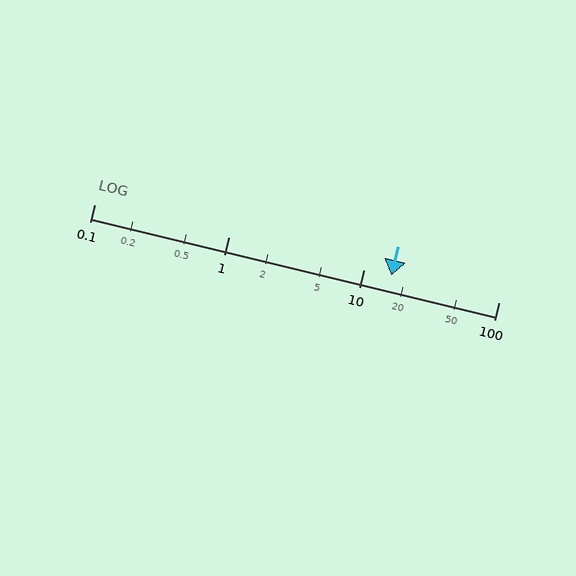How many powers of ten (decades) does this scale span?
The scale spans 3 decades, from 0.1 to 100.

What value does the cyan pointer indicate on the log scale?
The pointer indicates approximately 16.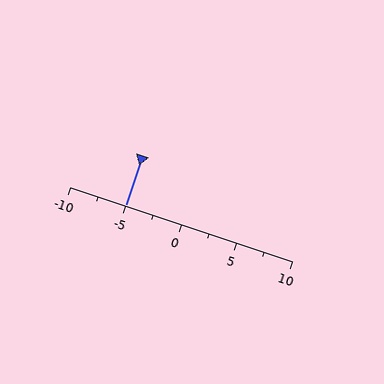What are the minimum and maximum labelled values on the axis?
The axis runs from -10 to 10.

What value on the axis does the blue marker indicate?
The marker indicates approximately -5.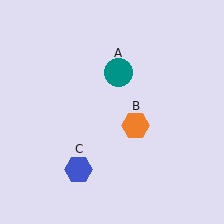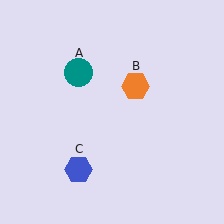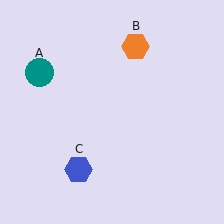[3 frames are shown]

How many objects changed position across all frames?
2 objects changed position: teal circle (object A), orange hexagon (object B).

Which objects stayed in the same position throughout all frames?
Blue hexagon (object C) remained stationary.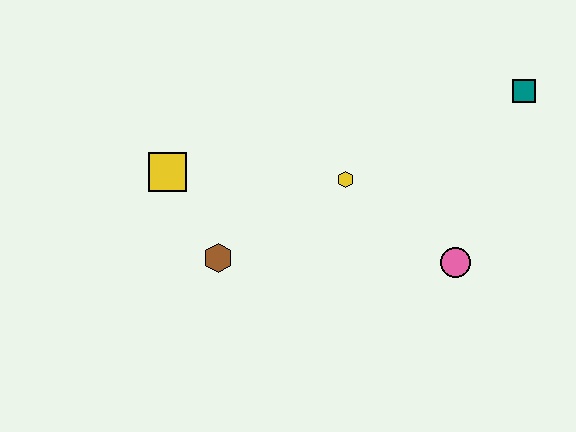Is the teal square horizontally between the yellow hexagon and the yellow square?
No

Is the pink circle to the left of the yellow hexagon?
No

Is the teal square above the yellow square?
Yes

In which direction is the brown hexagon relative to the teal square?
The brown hexagon is to the left of the teal square.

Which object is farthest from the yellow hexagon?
The teal square is farthest from the yellow hexagon.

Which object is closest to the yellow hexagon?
The pink circle is closest to the yellow hexagon.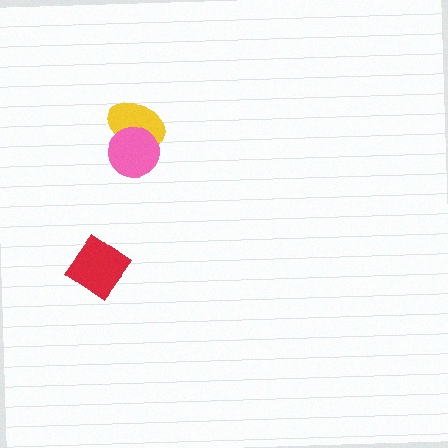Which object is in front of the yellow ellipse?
The pink circle is in front of the yellow ellipse.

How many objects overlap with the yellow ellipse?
1 object overlaps with the yellow ellipse.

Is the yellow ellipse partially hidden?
Yes, it is partially covered by another shape.